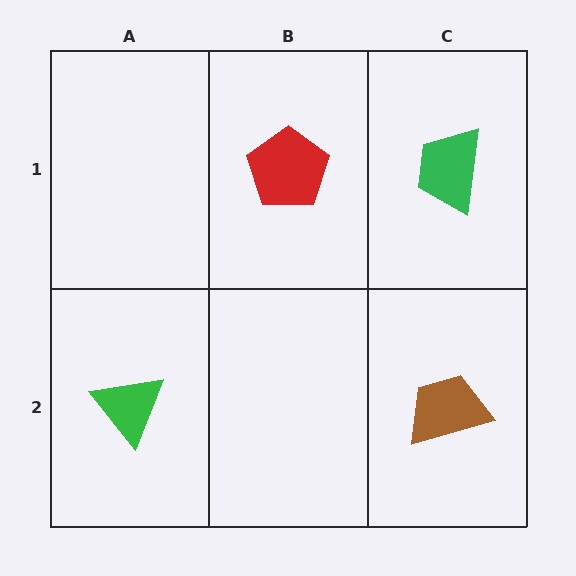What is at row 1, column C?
A green trapezoid.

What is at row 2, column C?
A brown trapezoid.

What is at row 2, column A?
A green triangle.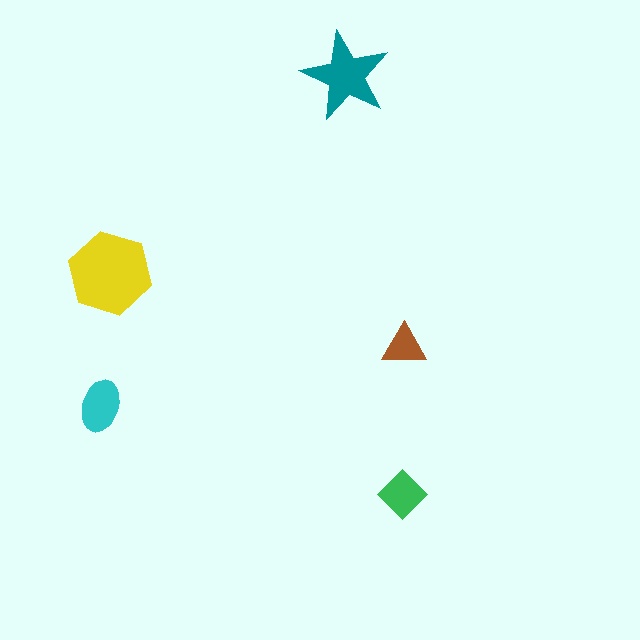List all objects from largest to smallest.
The yellow hexagon, the teal star, the cyan ellipse, the green diamond, the brown triangle.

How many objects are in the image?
There are 5 objects in the image.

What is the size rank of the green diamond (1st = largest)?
4th.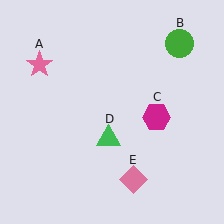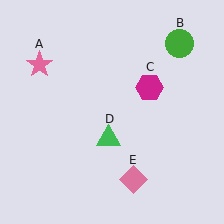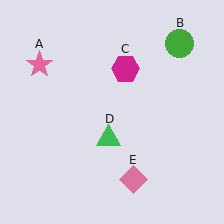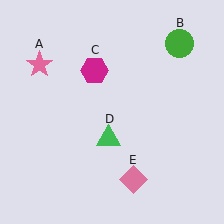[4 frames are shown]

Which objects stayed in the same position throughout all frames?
Pink star (object A) and green circle (object B) and green triangle (object D) and pink diamond (object E) remained stationary.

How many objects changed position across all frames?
1 object changed position: magenta hexagon (object C).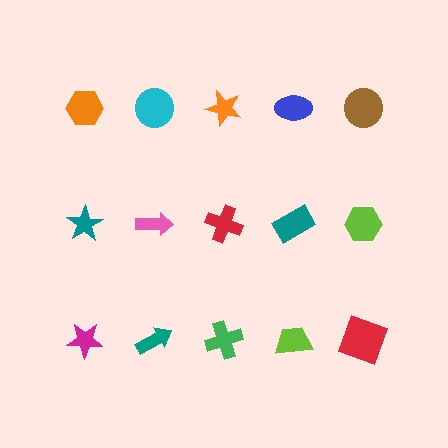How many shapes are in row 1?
5 shapes.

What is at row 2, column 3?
A red cross.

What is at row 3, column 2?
A teal arrow.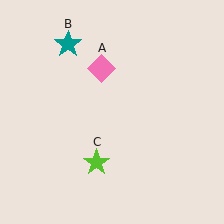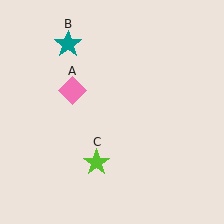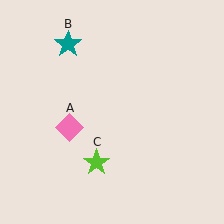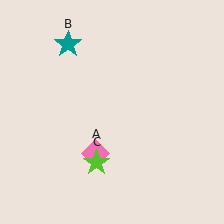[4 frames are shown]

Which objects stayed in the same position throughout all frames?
Teal star (object B) and lime star (object C) remained stationary.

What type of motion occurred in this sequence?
The pink diamond (object A) rotated counterclockwise around the center of the scene.